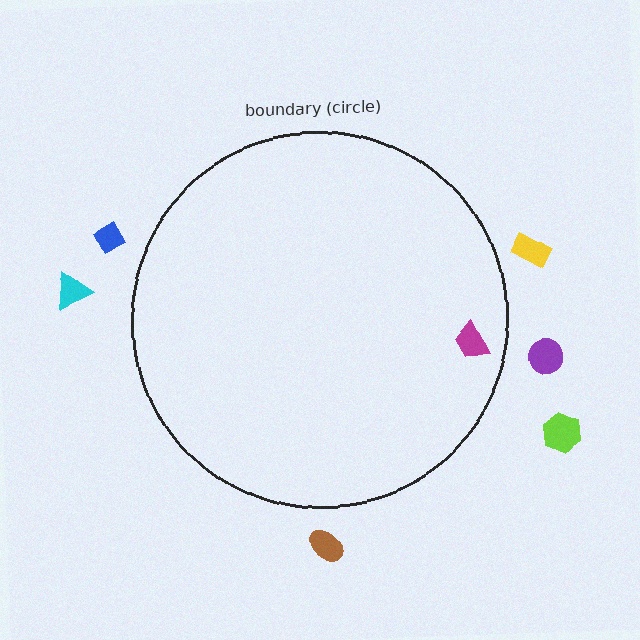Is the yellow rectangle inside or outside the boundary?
Outside.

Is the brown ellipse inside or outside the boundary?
Outside.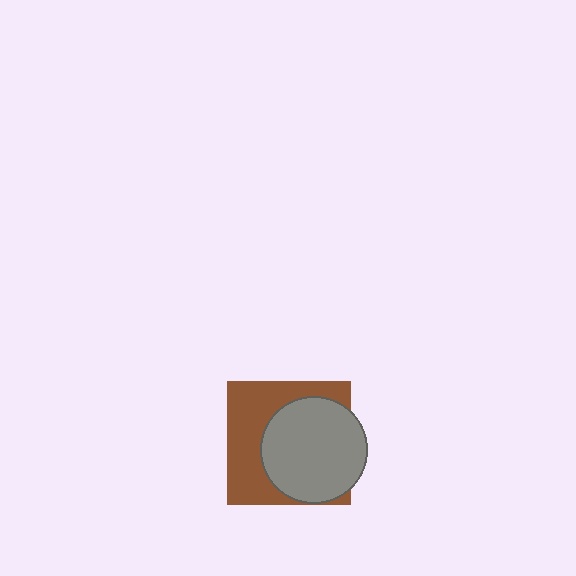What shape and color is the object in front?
The object in front is a gray circle.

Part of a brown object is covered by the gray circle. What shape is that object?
It is a square.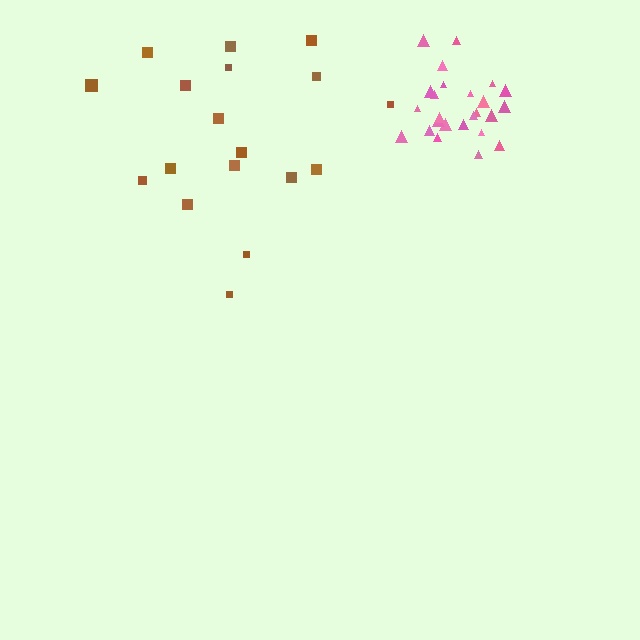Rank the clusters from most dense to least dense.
pink, brown.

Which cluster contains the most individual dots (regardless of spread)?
Pink (25).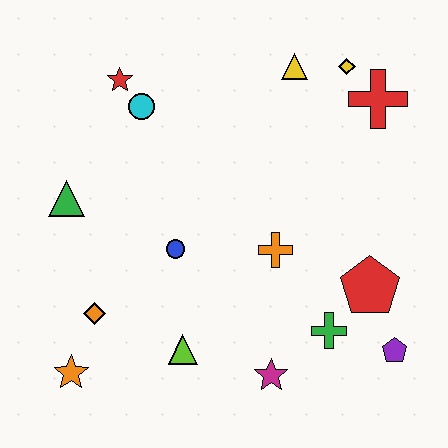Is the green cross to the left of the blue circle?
No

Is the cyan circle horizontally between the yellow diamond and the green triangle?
Yes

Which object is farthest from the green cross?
The red star is farthest from the green cross.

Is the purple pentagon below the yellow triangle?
Yes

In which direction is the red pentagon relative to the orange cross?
The red pentagon is to the right of the orange cross.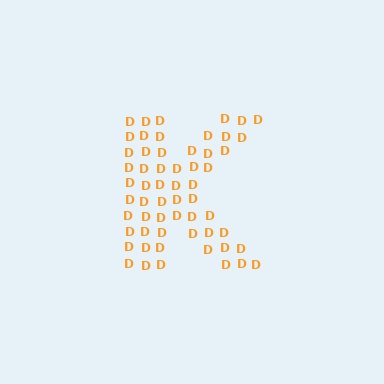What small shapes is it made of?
It is made of small letter D's.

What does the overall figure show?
The overall figure shows the letter K.